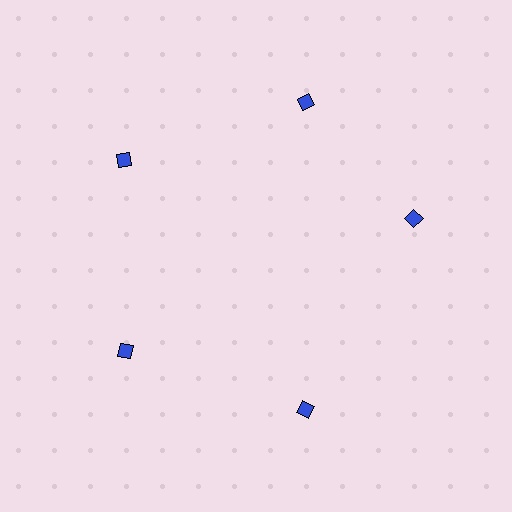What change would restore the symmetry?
The symmetry would be restored by rotating it back into even spacing with its neighbors so that all 5 diamonds sit at equal angles and equal distance from the center.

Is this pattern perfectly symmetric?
No. The 5 blue diamonds are arranged in a ring, but one element near the 3 o'clock position is rotated out of alignment along the ring, breaking the 5-fold rotational symmetry.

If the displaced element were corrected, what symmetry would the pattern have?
It would have 5-fold rotational symmetry — the pattern would map onto itself every 72 degrees.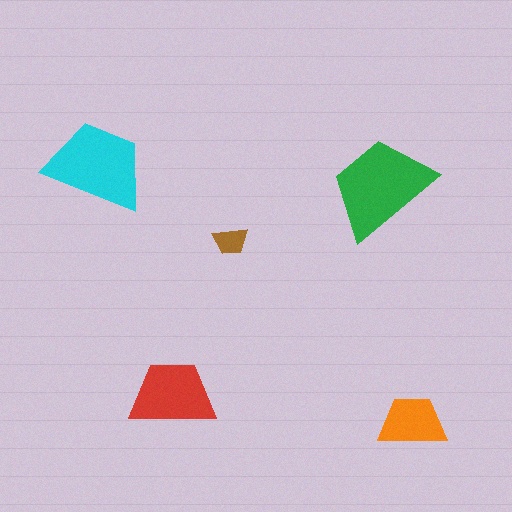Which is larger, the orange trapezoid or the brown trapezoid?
The orange one.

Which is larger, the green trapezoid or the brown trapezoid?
The green one.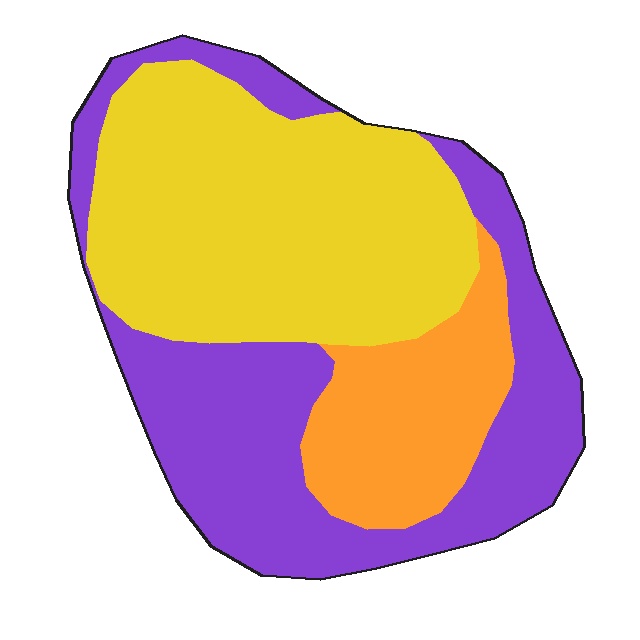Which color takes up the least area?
Orange, at roughly 20%.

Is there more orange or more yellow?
Yellow.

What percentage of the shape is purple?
Purple covers 39% of the shape.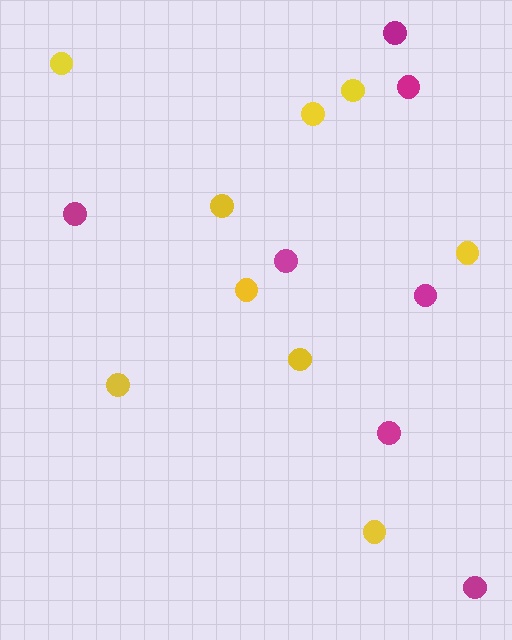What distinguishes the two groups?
There are 2 groups: one group of yellow circles (9) and one group of magenta circles (7).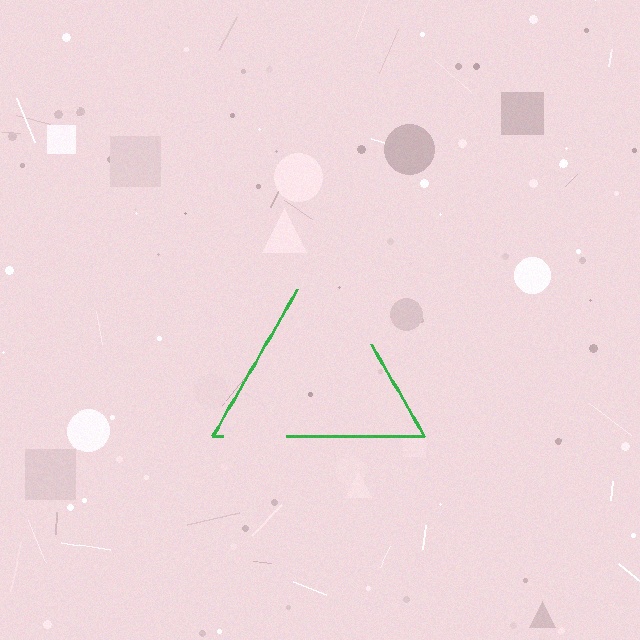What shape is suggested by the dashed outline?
The dashed outline suggests a triangle.